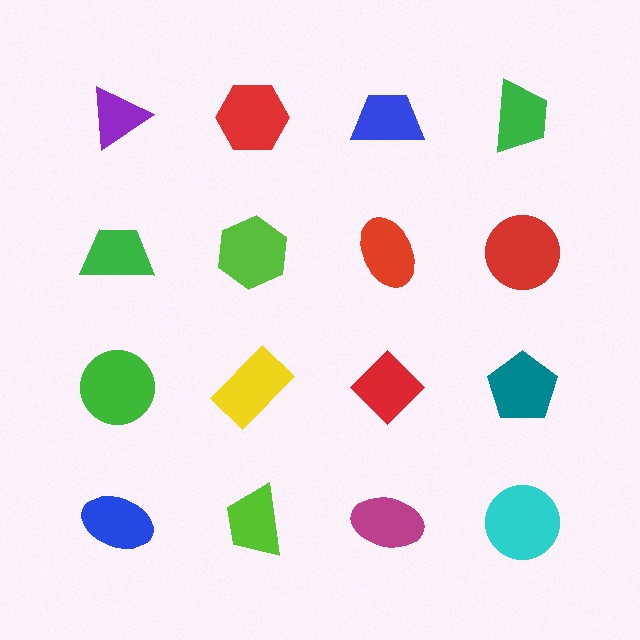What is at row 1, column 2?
A red hexagon.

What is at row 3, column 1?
A green circle.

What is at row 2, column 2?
A lime hexagon.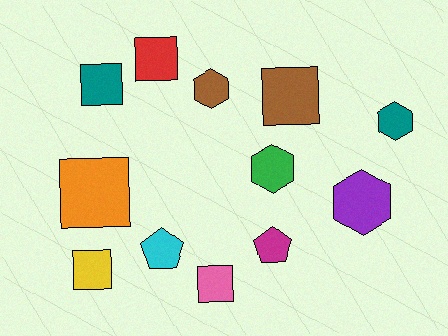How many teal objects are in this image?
There are 2 teal objects.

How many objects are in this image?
There are 12 objects.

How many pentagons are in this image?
There are 2 pentagons.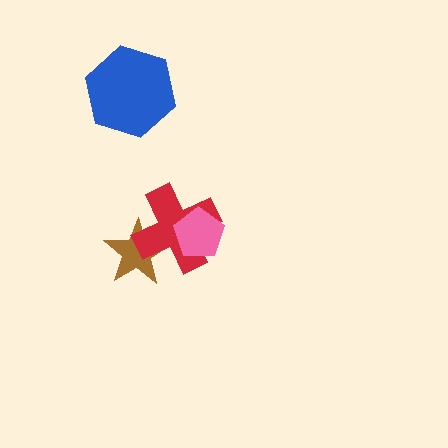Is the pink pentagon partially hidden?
No, no other shape covers it.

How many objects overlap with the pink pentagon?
1 object overlaps with the pink pentagon.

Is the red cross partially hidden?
Yes, it is partially covered by another shape.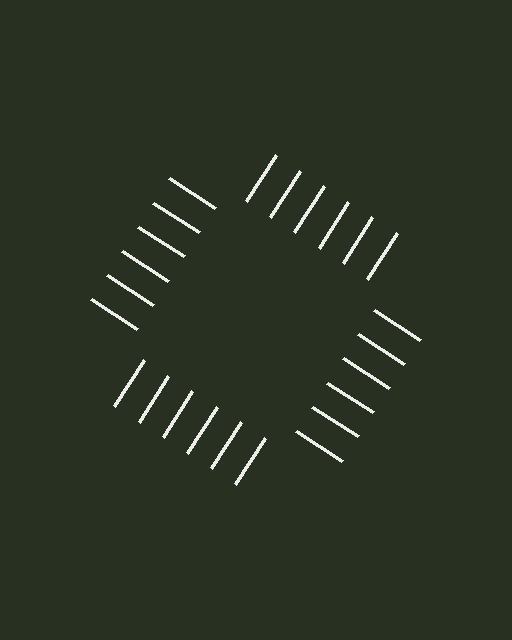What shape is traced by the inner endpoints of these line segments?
An illusory square — the line segments terminate on its edges but no continuous stroke is drawn.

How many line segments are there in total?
24 — 6 along each of the 4 edges.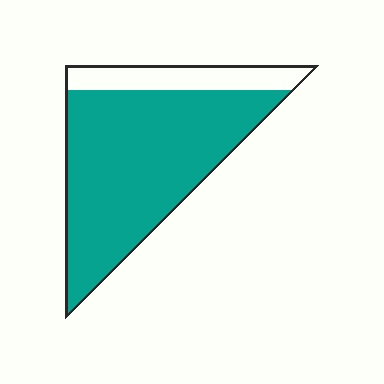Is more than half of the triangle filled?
Yes.